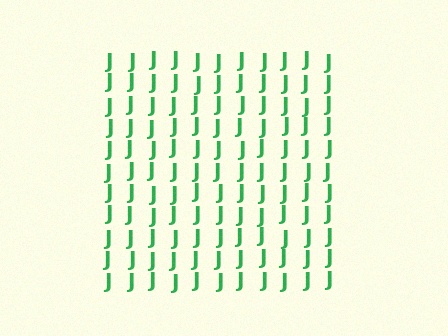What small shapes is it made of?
It is made of small letter J's.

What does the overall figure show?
The overall figure shows a square.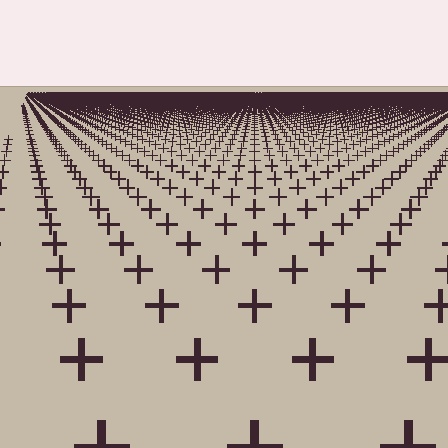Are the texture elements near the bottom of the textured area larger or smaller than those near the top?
Larger. Near the bottom, elements are closer to the viewer and appear at a bigger on-screen size.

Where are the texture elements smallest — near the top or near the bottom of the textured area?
Near the top.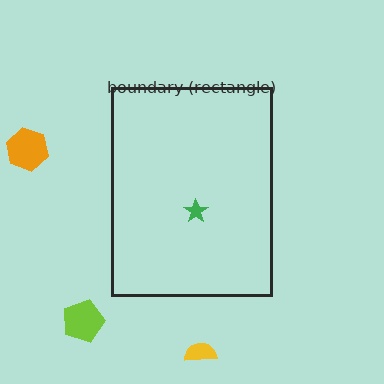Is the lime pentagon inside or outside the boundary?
Outside.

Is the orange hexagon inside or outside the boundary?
Outside.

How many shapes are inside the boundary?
1 inside, 3 outside.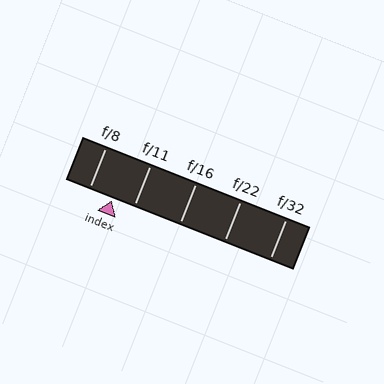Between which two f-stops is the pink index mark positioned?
The index mark is between f/8 and f/11.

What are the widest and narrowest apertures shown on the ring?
The widest aperture shown is f/8 and the narrowest is f/32.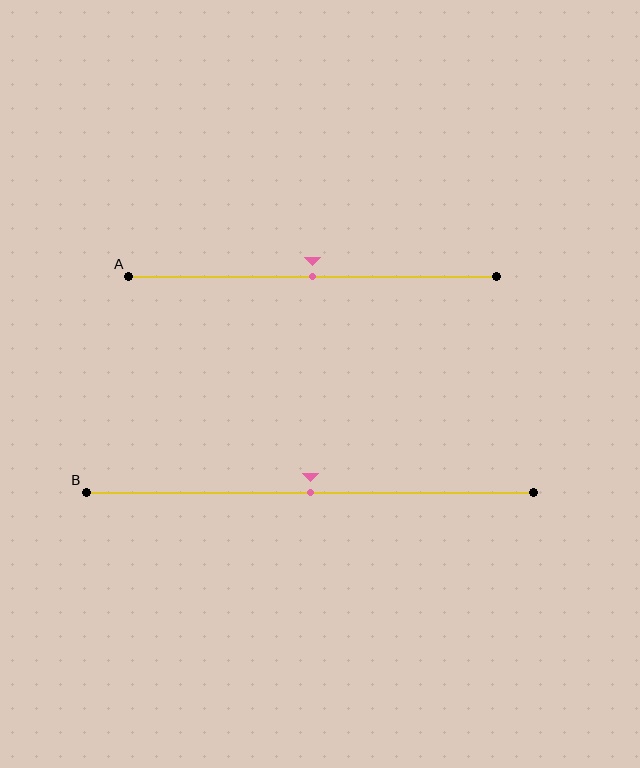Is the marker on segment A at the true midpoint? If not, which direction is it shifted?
Yes, the marker on segment A is at the true midpoint.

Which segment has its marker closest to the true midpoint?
Segment A has its marker closest to the true midpoint.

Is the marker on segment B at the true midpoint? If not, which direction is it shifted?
Yes, the marker on segment B is at the true midpoint.